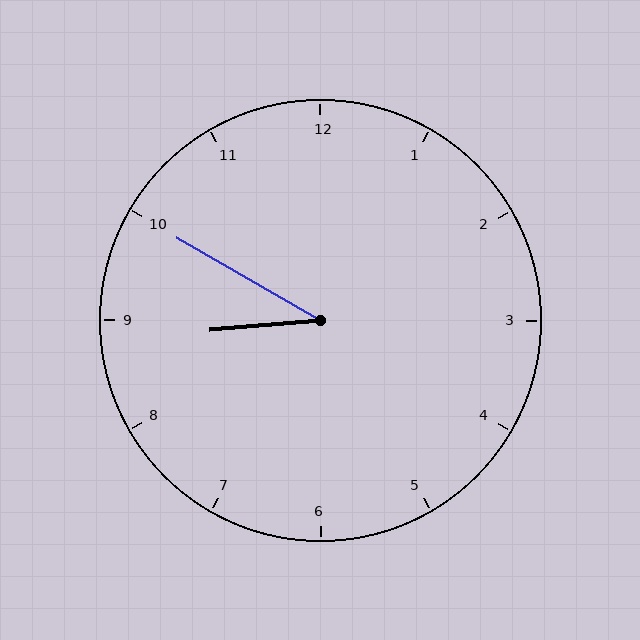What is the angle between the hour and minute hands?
Approximately 35 degrees.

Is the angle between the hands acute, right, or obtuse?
It is acute.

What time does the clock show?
8:50.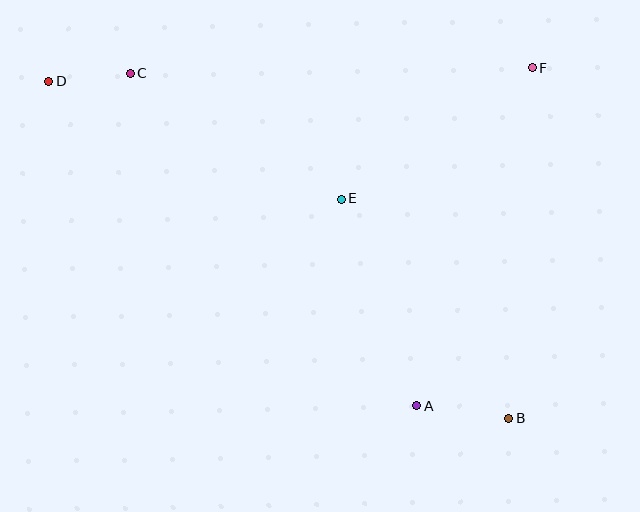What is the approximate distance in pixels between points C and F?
The distance between C and F is approximately 402 pixels.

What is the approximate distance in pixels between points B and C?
The distance between B and C is approximately 512 pixels.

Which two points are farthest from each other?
Points B and D are farthest from each other.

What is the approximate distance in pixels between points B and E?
The distance between B and E is approximately 276 pixels.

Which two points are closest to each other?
Points C and D are closest to each other.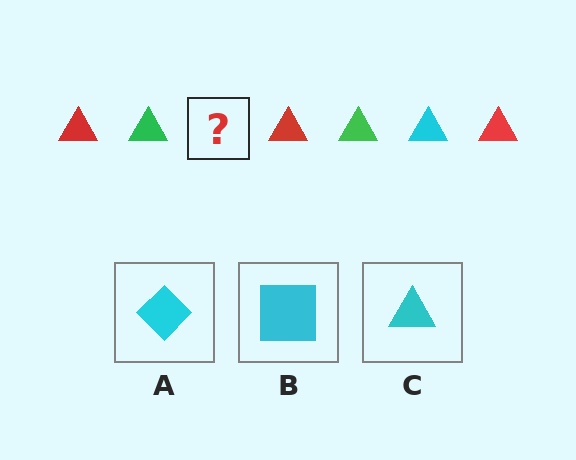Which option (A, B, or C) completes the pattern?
C.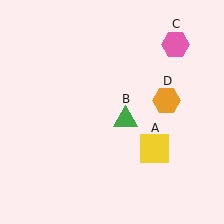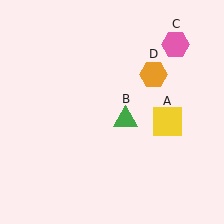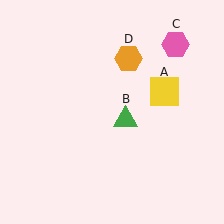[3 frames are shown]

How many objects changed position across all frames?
2 objects changed position: yellow square (object A), orange hexagon (object D).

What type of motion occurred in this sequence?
The yellow square (object A), orange hexagon (object D) rotated counterclockwise around the center of the scene.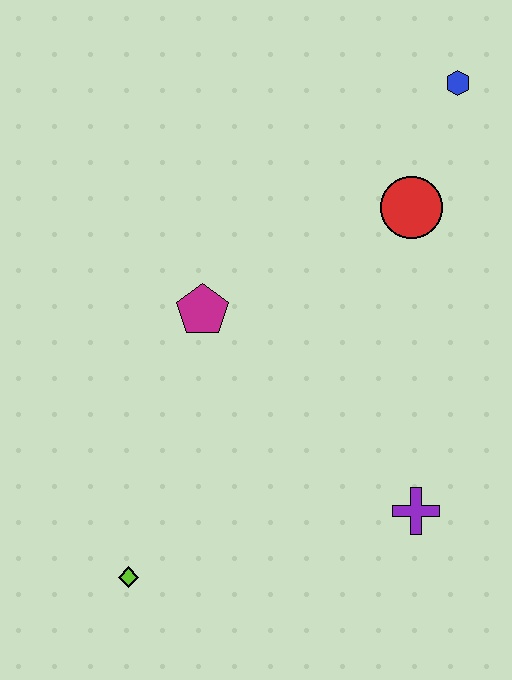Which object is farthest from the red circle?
The lime diamond is farthest from the red circle.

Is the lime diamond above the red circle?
No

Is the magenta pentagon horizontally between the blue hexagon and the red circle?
No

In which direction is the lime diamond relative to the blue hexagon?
The lime diamond is below the blue hexagon.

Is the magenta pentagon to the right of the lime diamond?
Yes